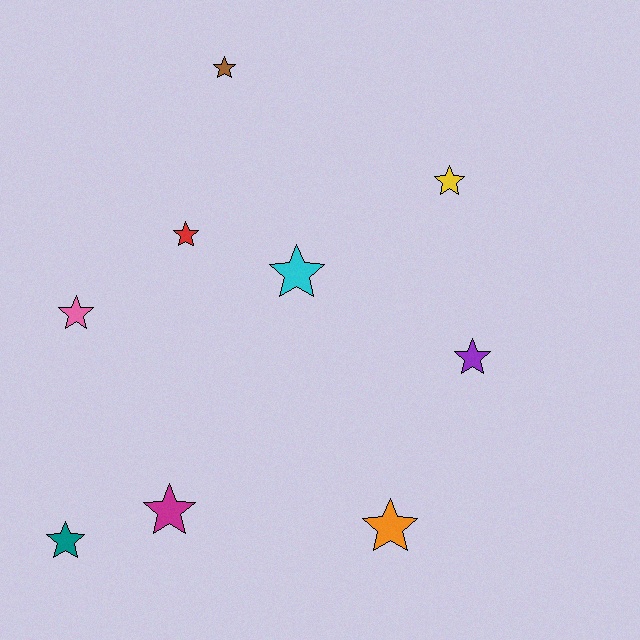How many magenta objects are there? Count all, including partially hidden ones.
There is 1 magenta object.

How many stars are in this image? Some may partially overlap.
There are 9 stars.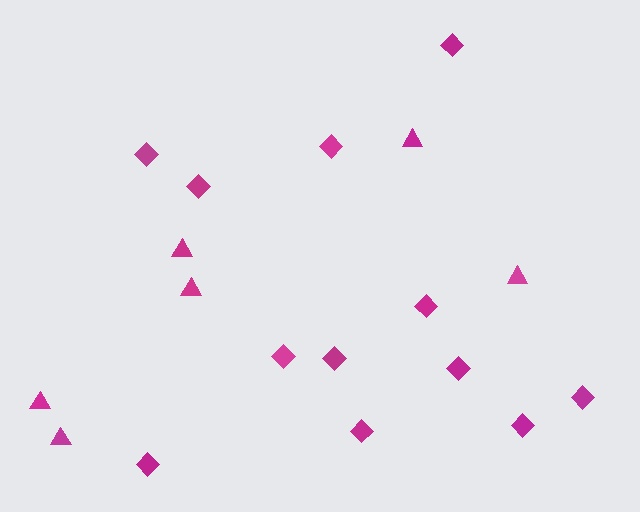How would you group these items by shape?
There are 2 groups: one group of diamonds (12) and one group of triangles (6).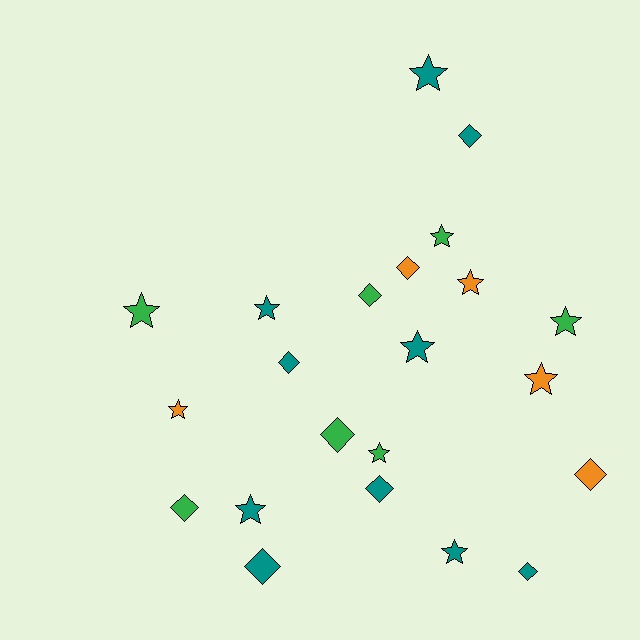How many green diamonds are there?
There are 3 green diamonds.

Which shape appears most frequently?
Star, with 12 objects.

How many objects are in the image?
There are 22 objects.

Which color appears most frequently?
Teal, with 10 objects.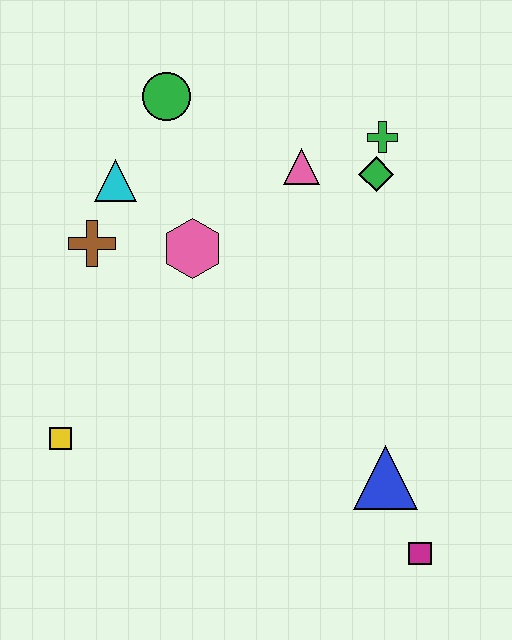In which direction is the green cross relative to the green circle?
The green cross is to the right of the green circle.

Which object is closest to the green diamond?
The green cross is closest to the green diamond.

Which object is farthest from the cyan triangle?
The magenta square is farthest from the cyan triangle.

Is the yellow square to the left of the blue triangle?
Yes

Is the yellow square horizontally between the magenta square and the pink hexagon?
No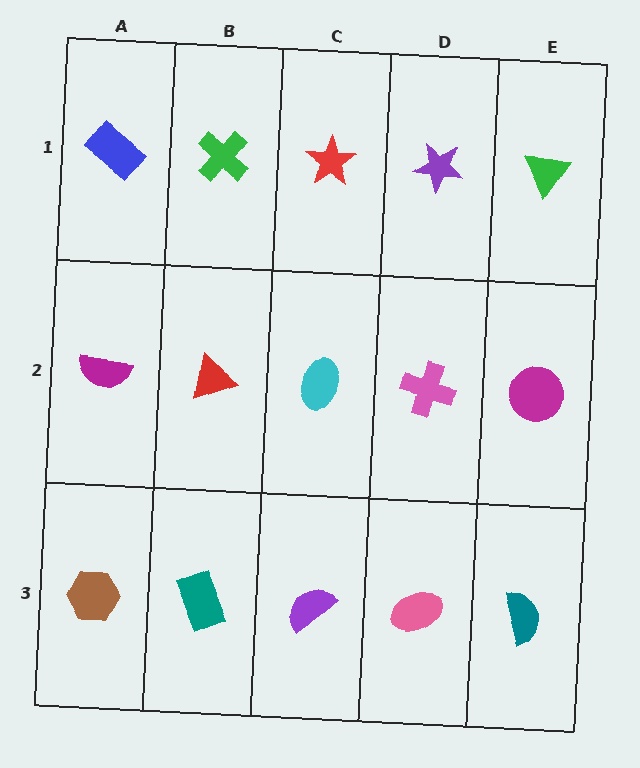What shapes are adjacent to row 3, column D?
A pink cross (row 2, column D), a purple semicircle (row 3, column C), a teal semicircle (row 3, column E).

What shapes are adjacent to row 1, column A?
A magenta semicircle (row 2, column A), a green cross (row 1, column B).